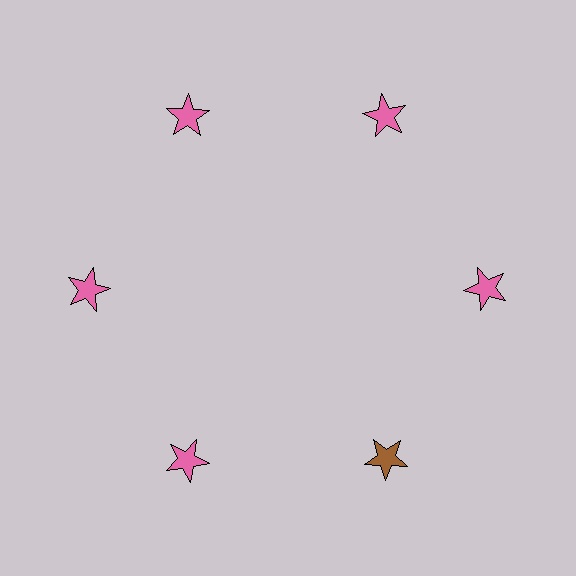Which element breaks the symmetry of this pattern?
The brown star at roughly the 5 o'clock position breaks the symmetry. All other shapes are pink stars.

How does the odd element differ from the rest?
It has a different color: brown instead of pink.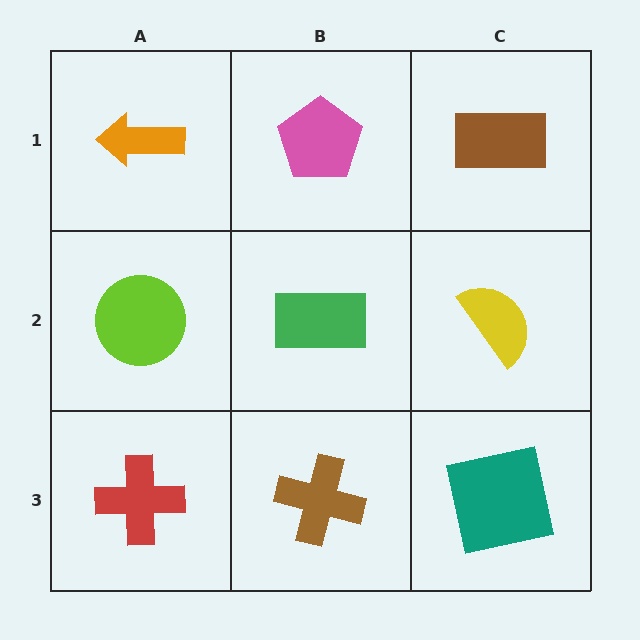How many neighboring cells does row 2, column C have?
3.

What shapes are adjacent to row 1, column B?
A green rectangle (row 2, column B), an orange arrow (row 1, column A), a brown rectangle (row 1, column C).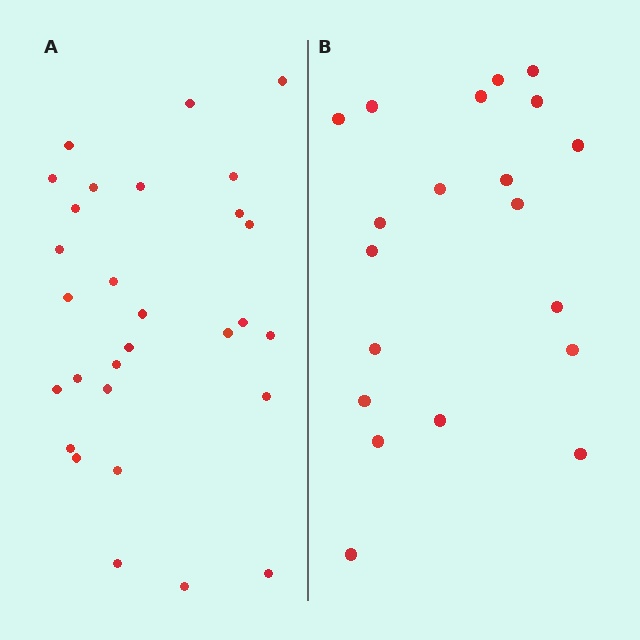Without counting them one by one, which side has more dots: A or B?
Region A (the left region) has more dots.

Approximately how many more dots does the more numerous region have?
Region A has roughly 8 or so more dots than region B.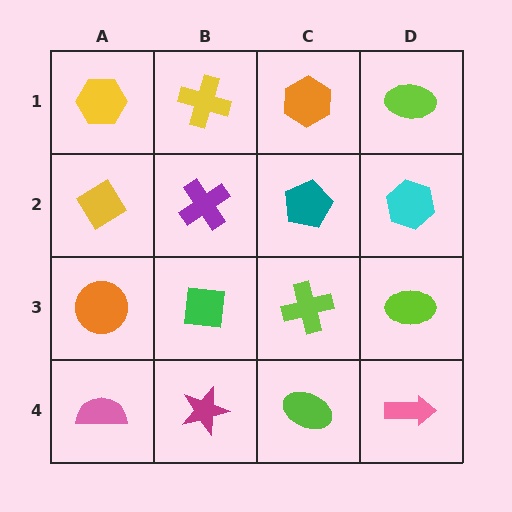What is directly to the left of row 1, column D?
An orange hexagon.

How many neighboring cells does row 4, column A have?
2.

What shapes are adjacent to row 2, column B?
A yellow cross (row 1, column B), a green square (row 3, column B), a yellow diamond (row 2, column A), a teal pentagon (row 2, column C).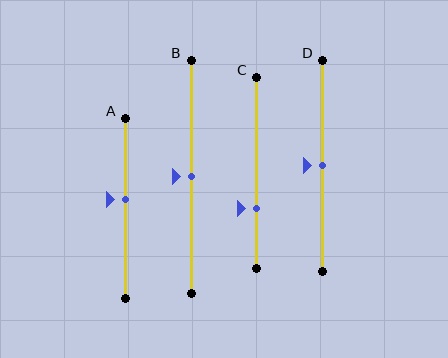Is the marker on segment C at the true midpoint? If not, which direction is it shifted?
No, the marker on segment C is shifted downward by about 19% of the segment length.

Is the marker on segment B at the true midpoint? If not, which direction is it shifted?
Yes, the marker on segment B is at the true midpoint.